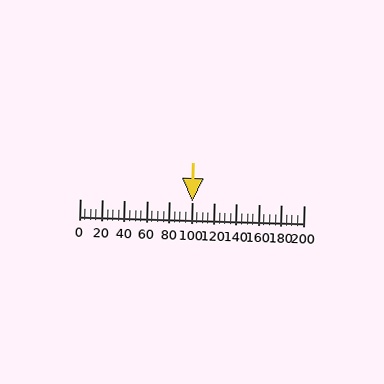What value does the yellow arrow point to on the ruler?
The yellow arrow points to approximately 100.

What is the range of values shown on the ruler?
The ruler shows values from 0 to 200.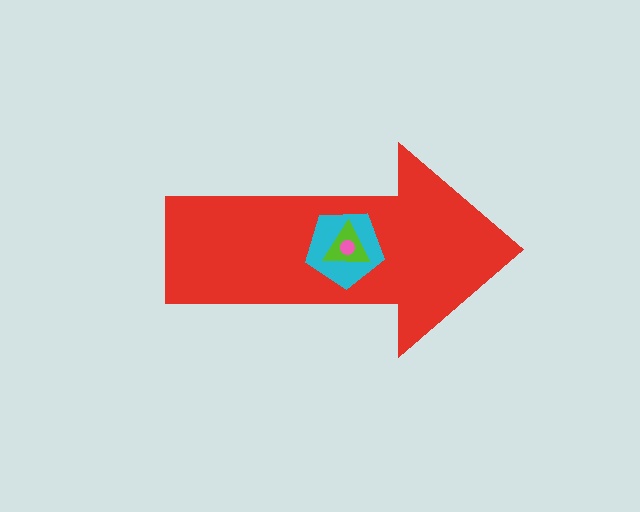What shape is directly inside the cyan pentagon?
The lime triangle.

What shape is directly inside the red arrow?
The cyan pentagon.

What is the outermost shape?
The red arrow.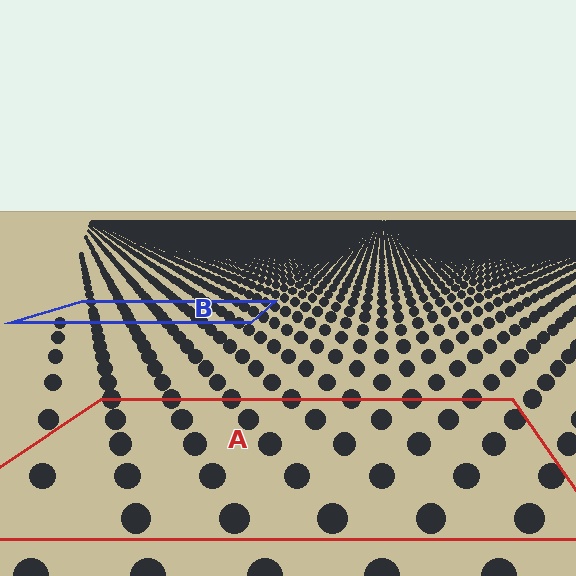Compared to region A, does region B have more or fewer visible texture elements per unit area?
Region B has more texture elements per unit area — they are packed more densely because it is farther away.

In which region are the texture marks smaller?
The texture marks are smaller in region B, because it is farther away.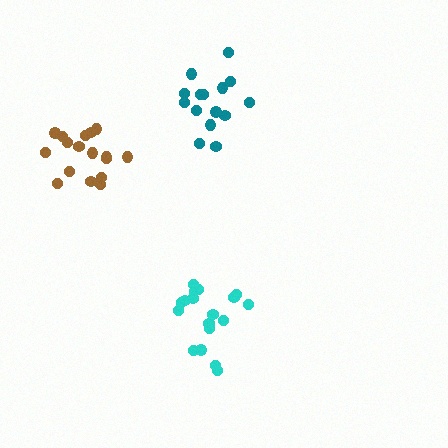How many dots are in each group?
Group 1: 18 dots, Group 2: 17 dots, Group 3: 15 dots (50 total).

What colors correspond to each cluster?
The clusters are colored: cyan, brown, teal.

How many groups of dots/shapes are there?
There are 3 groups.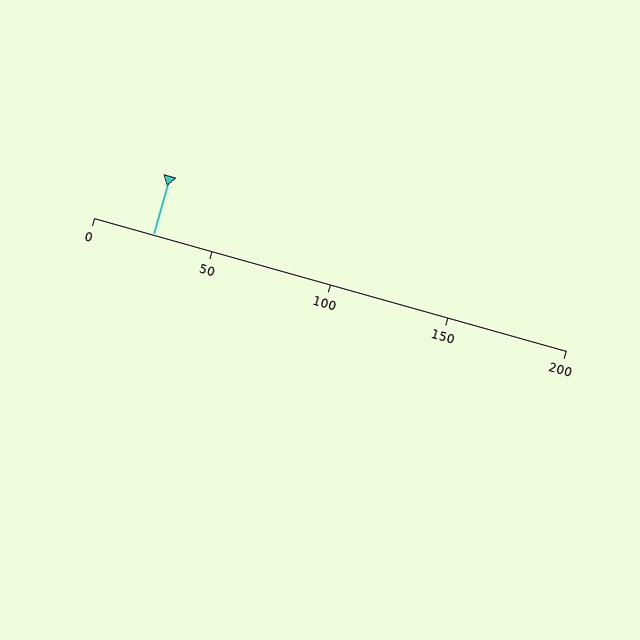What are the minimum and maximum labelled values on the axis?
The axis runs from 0 to 200.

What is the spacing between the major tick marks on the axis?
The major ticks are spaced 50 apart.